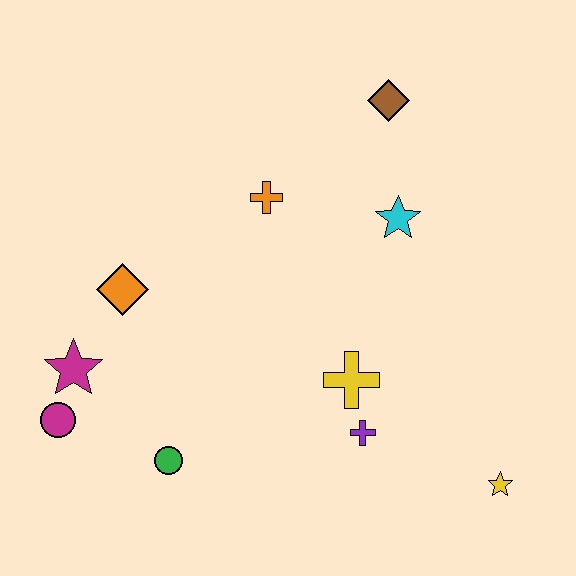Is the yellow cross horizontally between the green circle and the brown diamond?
Yes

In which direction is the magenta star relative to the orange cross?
The magenta star is to the left of the orange cross.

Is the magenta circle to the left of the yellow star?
Yes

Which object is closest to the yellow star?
The purple cross is closest to the yellow star.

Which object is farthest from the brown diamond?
The magenta circle is farthest from the brown diamond.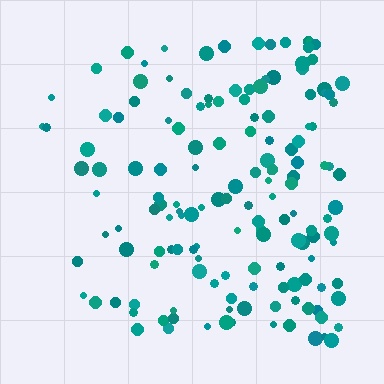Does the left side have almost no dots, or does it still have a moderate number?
Still a moderate number, just noticeably fewer than the right.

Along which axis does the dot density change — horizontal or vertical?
Horizontal.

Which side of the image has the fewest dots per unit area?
The left.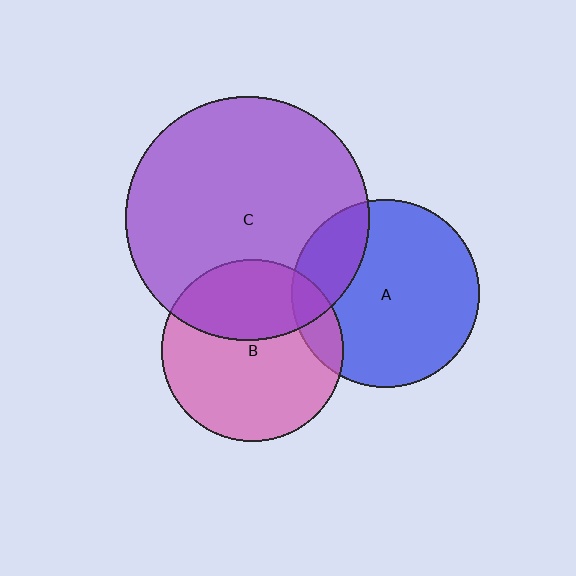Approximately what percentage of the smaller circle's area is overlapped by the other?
Approximately 20%.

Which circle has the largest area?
Circle C (purple).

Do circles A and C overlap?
Yes.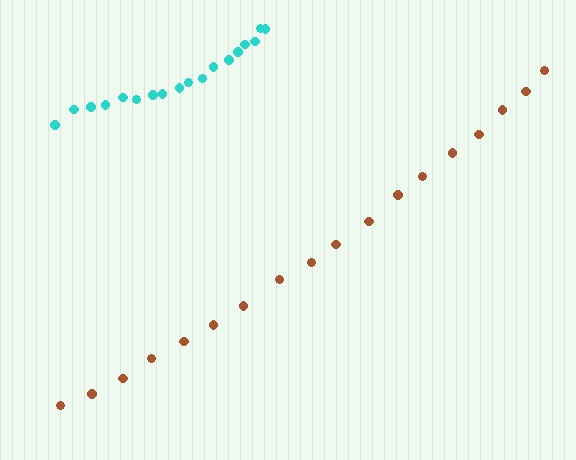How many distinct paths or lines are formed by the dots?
There are 2 distinct paths.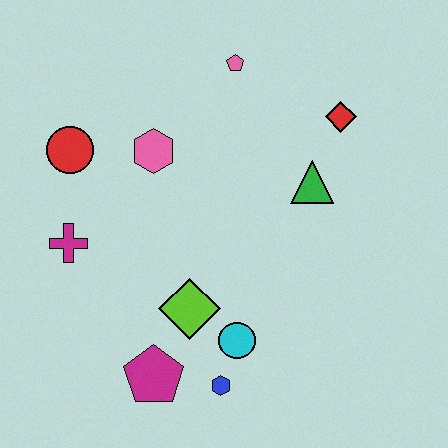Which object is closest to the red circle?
The pink hexagon is closest to the red circle.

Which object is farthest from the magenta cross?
The red diamond is farthest from the magenta cross.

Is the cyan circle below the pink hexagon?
Yes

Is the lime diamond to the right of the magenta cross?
Yes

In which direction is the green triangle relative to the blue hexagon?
The green triangle is above the blue hexagon.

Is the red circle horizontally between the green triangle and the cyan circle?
No